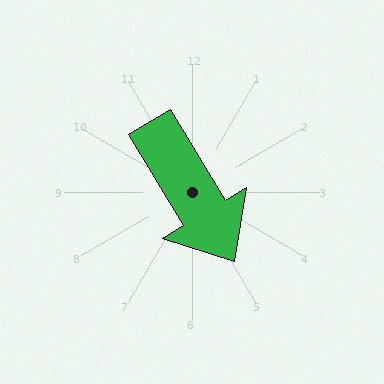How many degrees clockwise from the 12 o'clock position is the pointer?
Approximately 149 degrees.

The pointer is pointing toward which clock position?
Roughly 5 o'clock.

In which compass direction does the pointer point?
Southeast.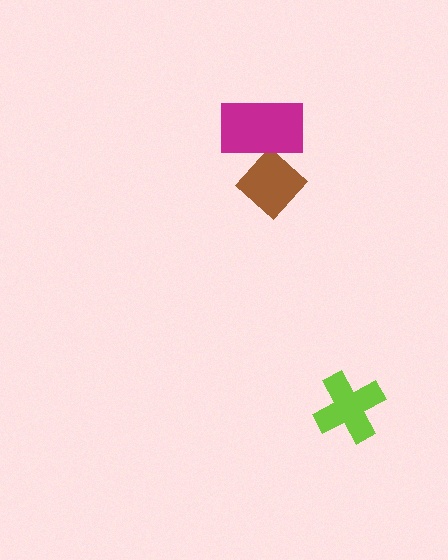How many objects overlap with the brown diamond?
1 object overlaps with the brown diamond.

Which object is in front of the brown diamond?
The magenta rectangle is in front of the brown diamond.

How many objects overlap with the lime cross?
0 objects overlap with the lime cross.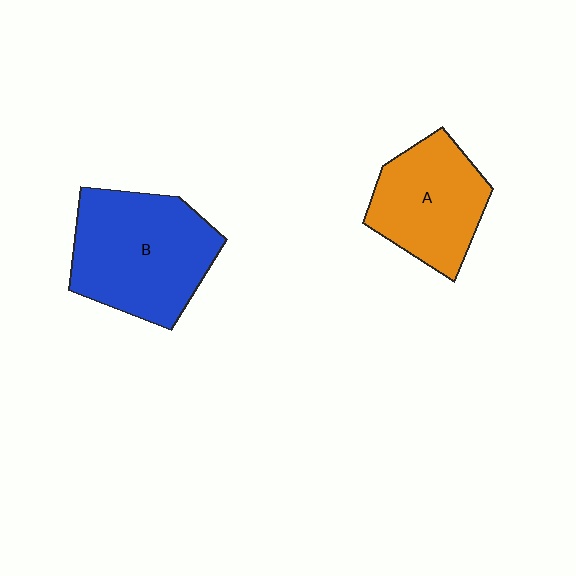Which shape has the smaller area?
Shape A (orange).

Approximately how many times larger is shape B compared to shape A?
Approximately 1.3 times.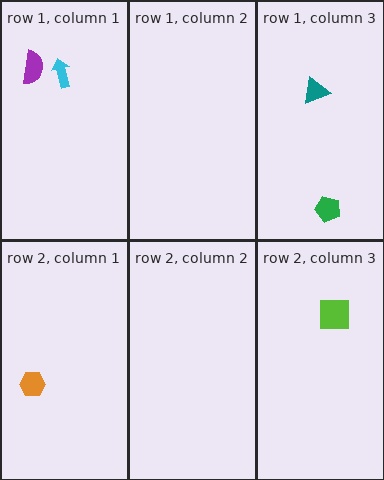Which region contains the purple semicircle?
The row 1, column 1 region.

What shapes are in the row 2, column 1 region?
The orange hexagon.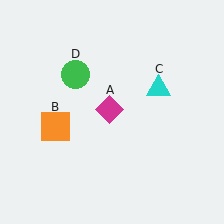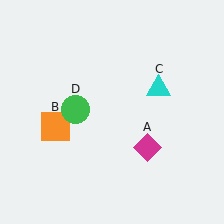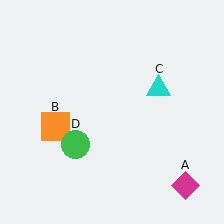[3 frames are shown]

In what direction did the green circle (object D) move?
The green circle (object D) moved down.